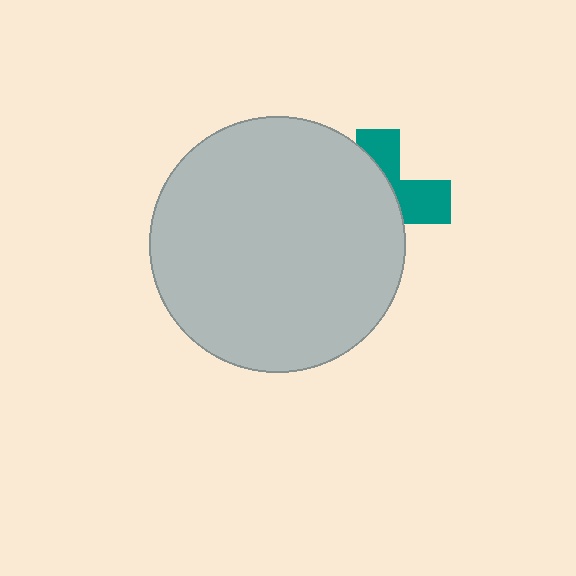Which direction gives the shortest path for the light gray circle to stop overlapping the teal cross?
Moving left gives the shortest separation.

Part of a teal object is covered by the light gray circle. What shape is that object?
It is a cross.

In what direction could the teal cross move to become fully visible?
The teal cross could move right. That would shift it out from behind the light gray circle entirely.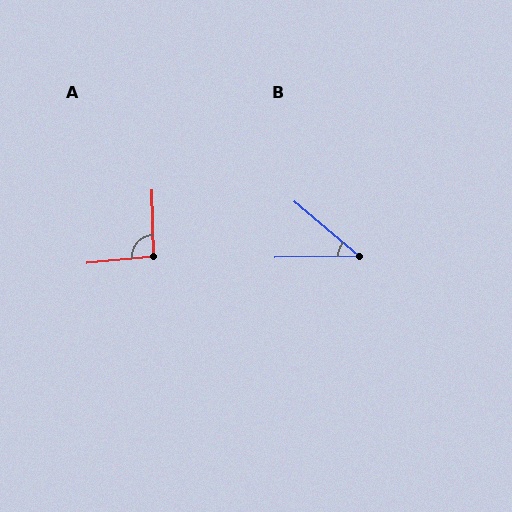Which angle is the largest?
A, at approximately 95 degrees.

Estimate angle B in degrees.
Approximately 41 degrees.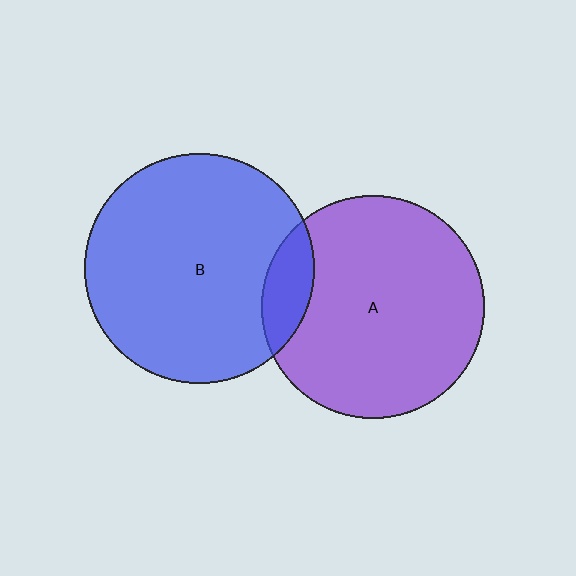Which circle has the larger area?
Circle B (blue).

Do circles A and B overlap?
Yes.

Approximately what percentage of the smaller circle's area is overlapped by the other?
Approximately 10%.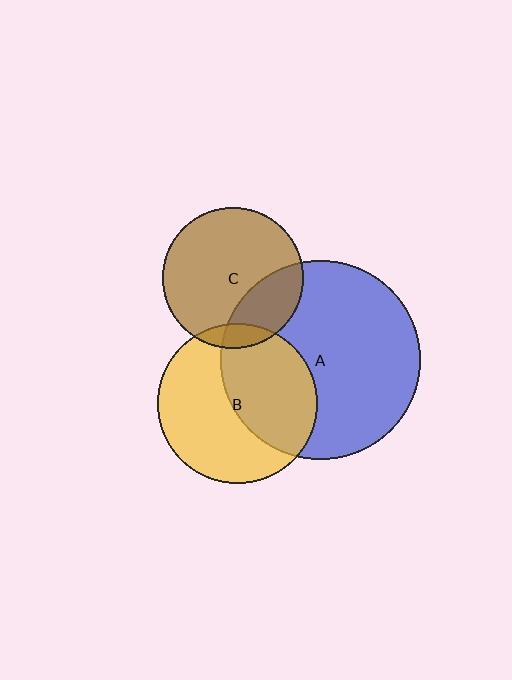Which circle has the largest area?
Circle A (blue).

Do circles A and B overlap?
Yes.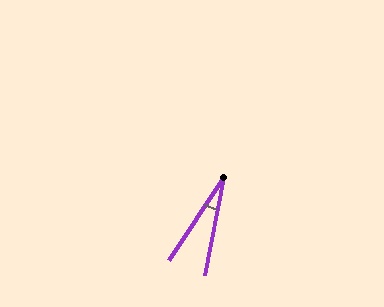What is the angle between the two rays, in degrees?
Approximately 22 degrees.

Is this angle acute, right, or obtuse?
It is acute.